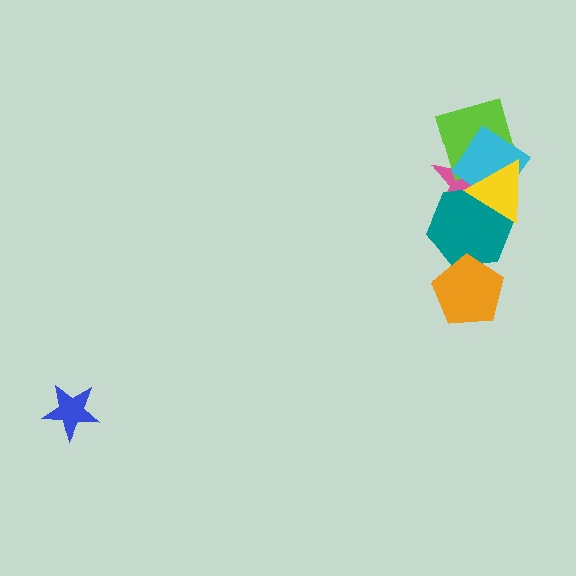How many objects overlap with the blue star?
0 objects overlap with the blue star.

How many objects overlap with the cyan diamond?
4 objects overlap with the cyan diamond.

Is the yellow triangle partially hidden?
No, no other shape covers it.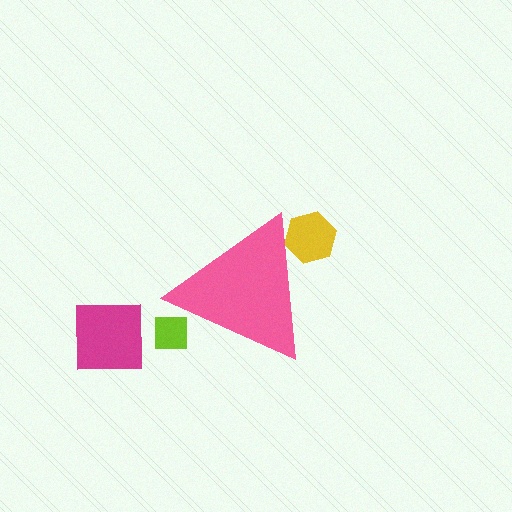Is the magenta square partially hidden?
No, the magenta square is fully visible.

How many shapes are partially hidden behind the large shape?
2 shapes are partially hidden.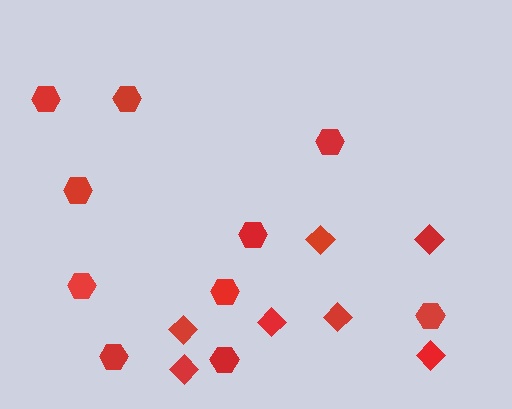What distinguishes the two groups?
There are 2 groups: one group of hexagons (10) and one group of diamonds (7).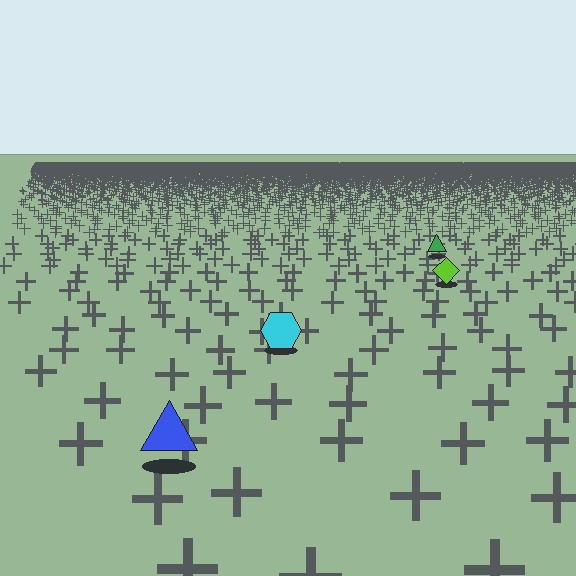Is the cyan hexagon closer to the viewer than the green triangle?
Yes. The cyan hexagon is closer — you can tell from the texture gradient: the ground texture is coarser near it.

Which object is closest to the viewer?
The blue triangle is closest. The texture marks near it are larger and more spread out.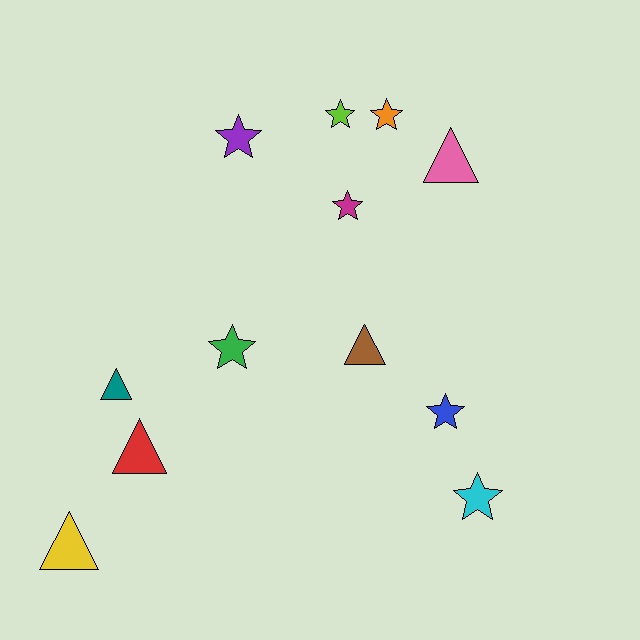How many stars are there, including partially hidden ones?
There are 7 stars.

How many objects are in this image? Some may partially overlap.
There are 12 objects.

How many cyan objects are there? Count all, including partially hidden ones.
There is 1 cyan object.